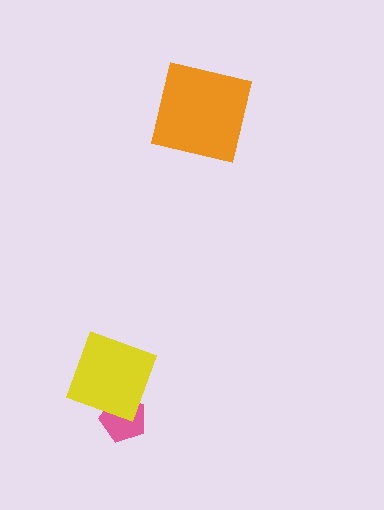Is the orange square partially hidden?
No, no other shape covers it.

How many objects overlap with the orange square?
0 objects overlap with the orange square.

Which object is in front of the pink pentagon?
The yellow diamond is in front of the pink pentagon.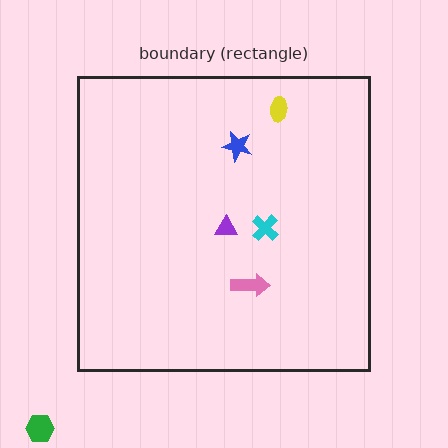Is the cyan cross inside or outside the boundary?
Inside.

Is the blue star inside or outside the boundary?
Inside.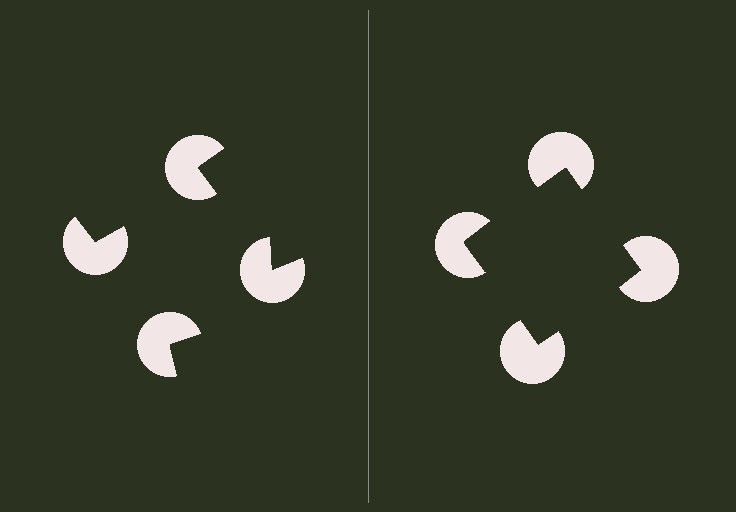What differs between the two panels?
The pac-man discs are positioned identically on both sides; only the wedge orientations differ. On the right they align to a square; on the left they are misaligned.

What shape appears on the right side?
An illusory square.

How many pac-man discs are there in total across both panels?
8 — 4 on each side.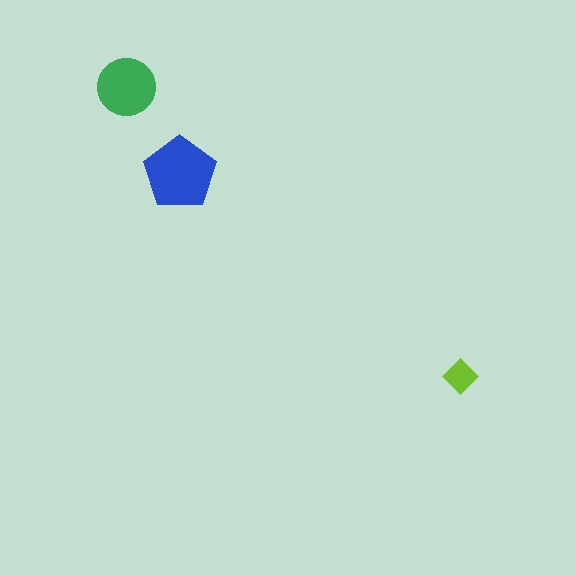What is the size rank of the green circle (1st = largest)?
2nd.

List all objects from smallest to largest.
The lime diamond, the green circle, the blue pentagon.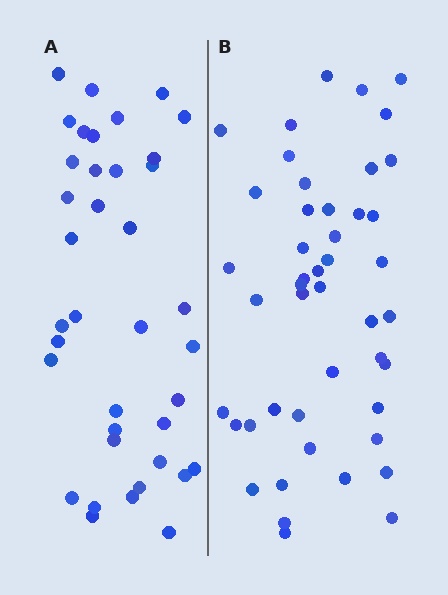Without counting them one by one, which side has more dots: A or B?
Region B (the right region) has more dots.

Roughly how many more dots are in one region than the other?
Region B has roughly 8 or so more dots than region A.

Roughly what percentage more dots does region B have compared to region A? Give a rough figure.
About 20% more.